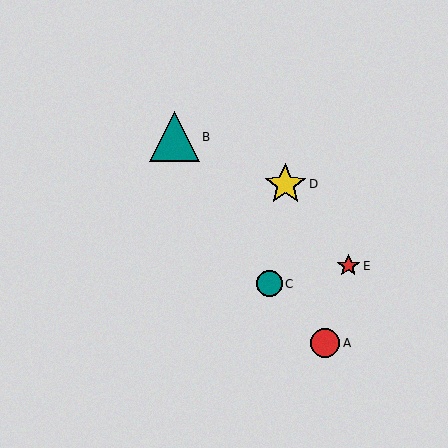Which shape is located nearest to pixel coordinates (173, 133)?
The teal triangle (labeled B) at (174, 137) is nearest to that location.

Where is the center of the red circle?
The center of the red circle is at (325, 343).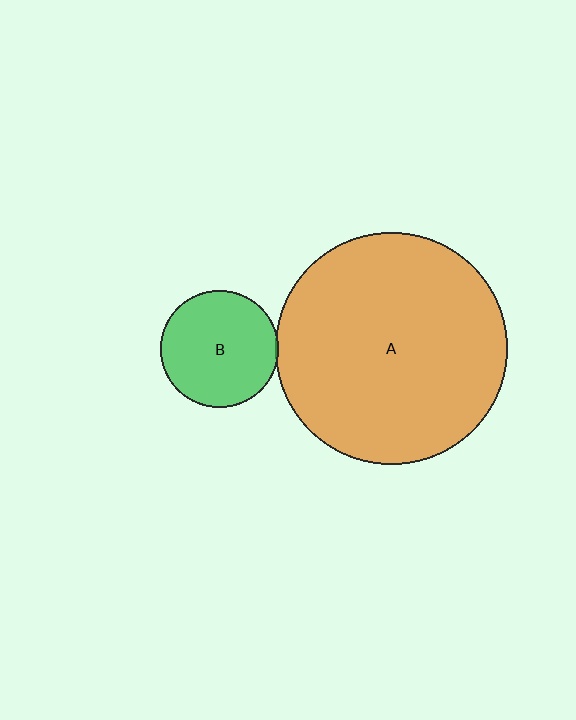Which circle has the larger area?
Circle A (orange).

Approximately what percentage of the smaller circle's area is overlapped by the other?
Approximately 5%.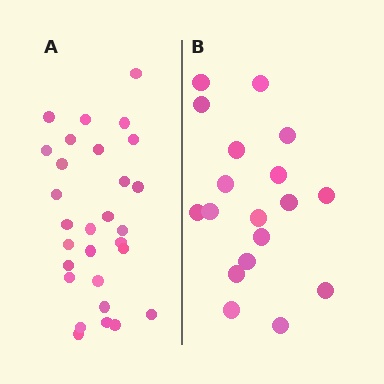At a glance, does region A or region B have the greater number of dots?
Region A (the left region) has more dots.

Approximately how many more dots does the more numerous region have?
Region A has roughly 12 or so more dots than region B.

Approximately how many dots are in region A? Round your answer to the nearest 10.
About 30 dots. (The exact count is 29, which rounds to 30.)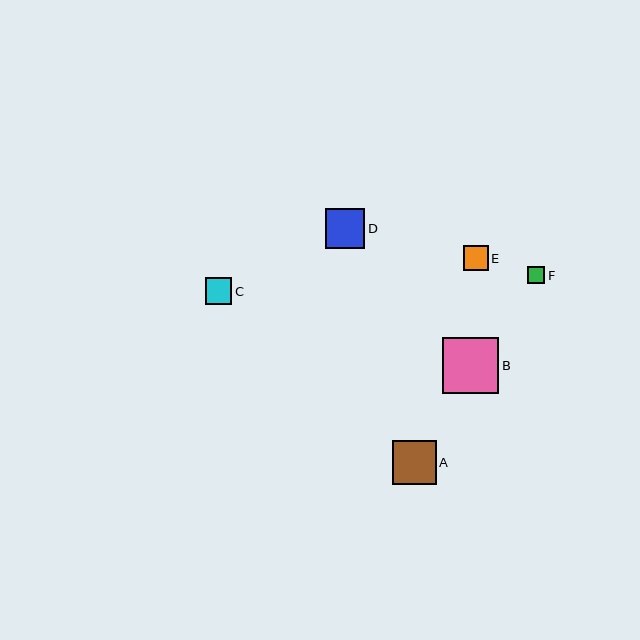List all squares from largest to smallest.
From largest to smallest: B, A, D, C, E, F.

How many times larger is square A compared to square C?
Square A is approximately 1.6 times the size of square C.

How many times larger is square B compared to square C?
Square B is approximately 2.1 times the size of square C.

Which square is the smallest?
Square F is the smallest with a size of approximately 17 pixels.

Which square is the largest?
Square B is the largest with a size of approximately 57 pixels.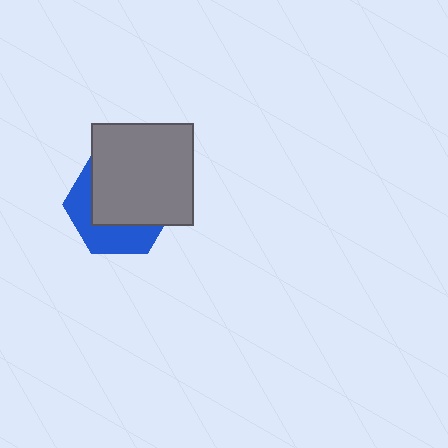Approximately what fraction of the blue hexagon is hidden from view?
Roughly 61% of the blue hexagon is hidden behind the gray square.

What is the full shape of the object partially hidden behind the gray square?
The partially hidden object is a blue hexagon.